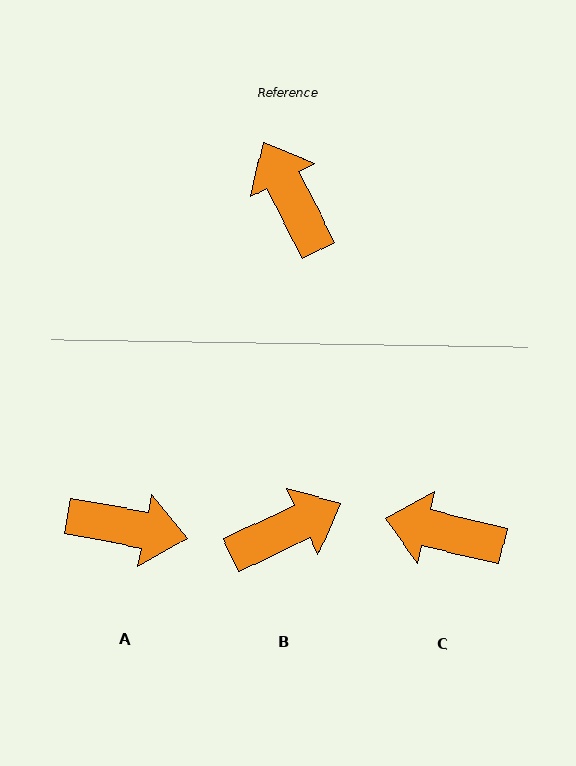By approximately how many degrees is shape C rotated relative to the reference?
Approximately 49 degrees counter-clockwise.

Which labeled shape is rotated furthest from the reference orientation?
A, about 128 degrees away.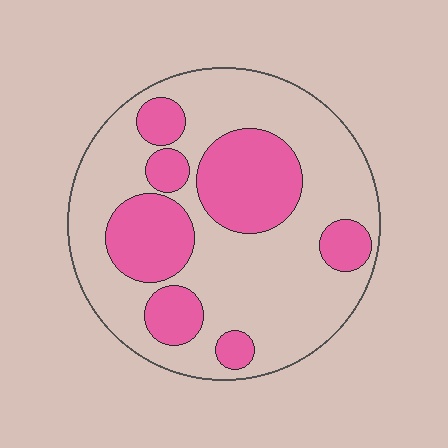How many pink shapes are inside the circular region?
7.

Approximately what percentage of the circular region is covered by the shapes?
Approximately 30%.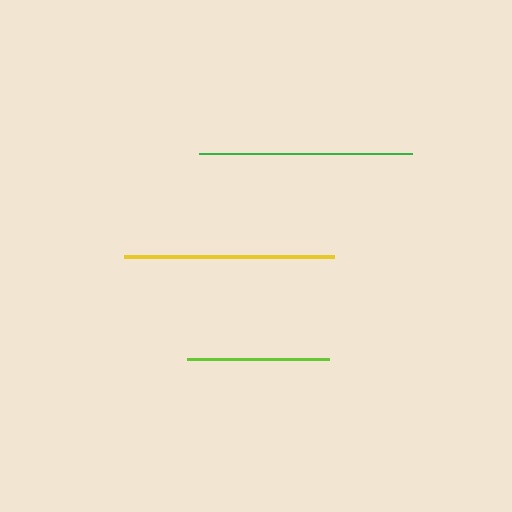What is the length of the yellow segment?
The yellow segment is approximately 210 pixels long.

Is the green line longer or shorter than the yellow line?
The green line is longer than the yellow line.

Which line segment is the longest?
The green line is the longest at approximately 213 pixels.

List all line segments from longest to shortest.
From longest to shortest: green, yellow, lime.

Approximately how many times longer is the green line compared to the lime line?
The green line is approximately 1.5 times the length of the lime line.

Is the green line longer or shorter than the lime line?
The green line is longer than the lime line.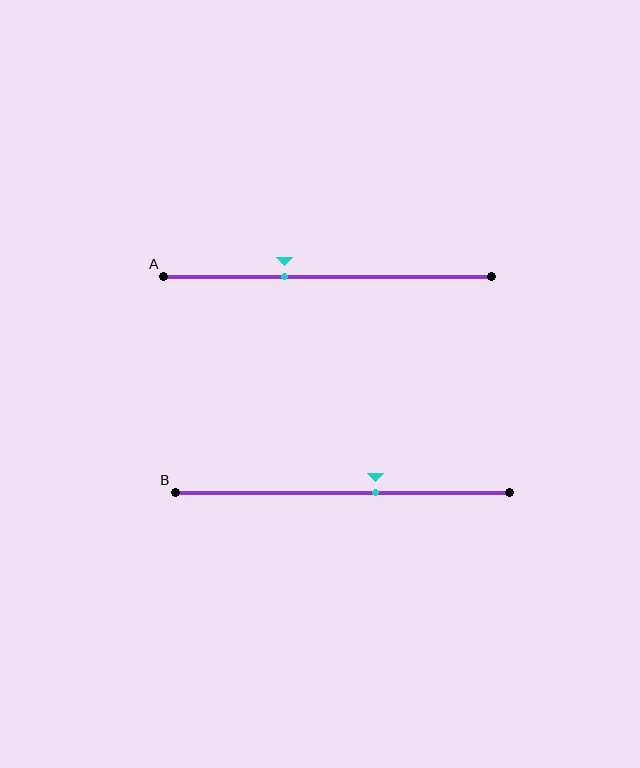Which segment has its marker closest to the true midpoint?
Segment B has its marker closest to the true midpoint.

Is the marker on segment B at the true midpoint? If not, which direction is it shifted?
No, the marker on segment B is shifted to the right by about 10% of the segment length.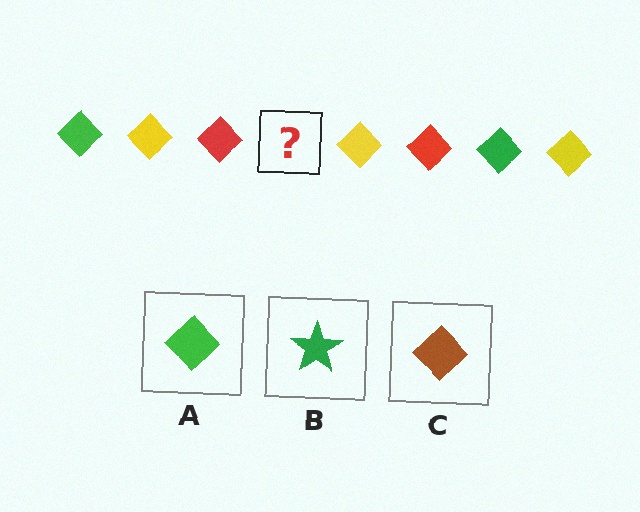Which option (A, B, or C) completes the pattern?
A.